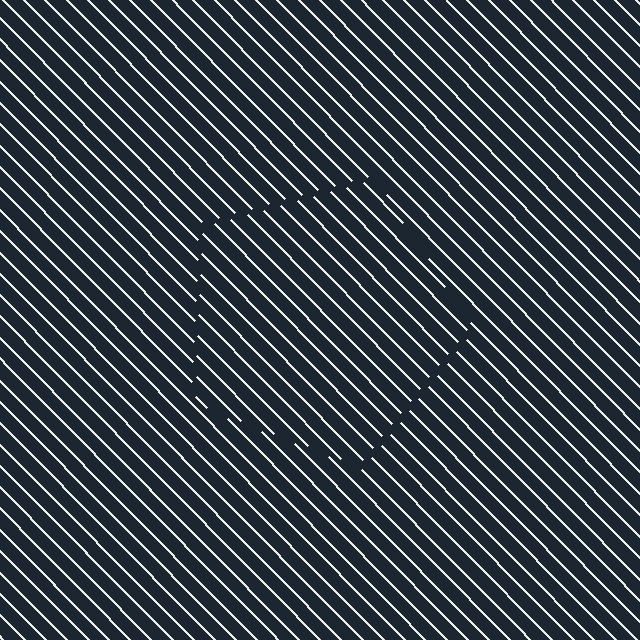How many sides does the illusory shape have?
5 sides — the line-ends trace a pentagon.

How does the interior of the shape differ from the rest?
The interior of the shape contains the same grating, shifted by half a period — the contour is defined by the phase discontinuity where line-ends from the inner and outer gratings abut.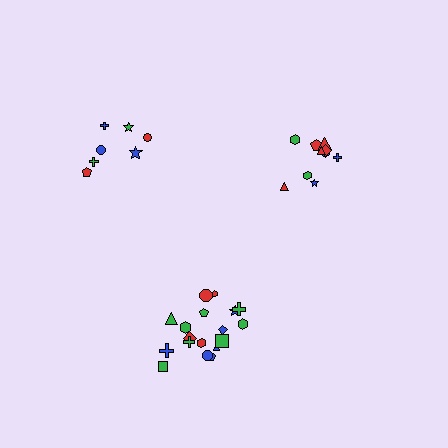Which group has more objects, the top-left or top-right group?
The top-right group.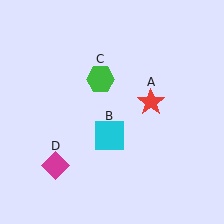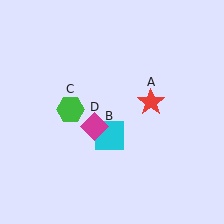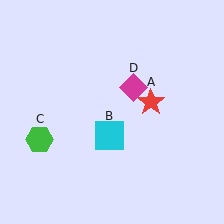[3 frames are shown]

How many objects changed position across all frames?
2 objects changed position: green hexagon (object C), magenta diamond (object D).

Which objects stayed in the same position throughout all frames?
Red star (object A) and cyan square (object B) remained stationary.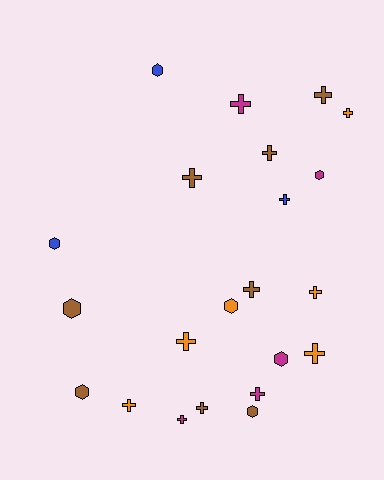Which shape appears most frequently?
Cross, with 14 objects.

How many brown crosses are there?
There are 5 brown crosses.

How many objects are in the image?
There are 22 objects.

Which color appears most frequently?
Brown, with 8 objects.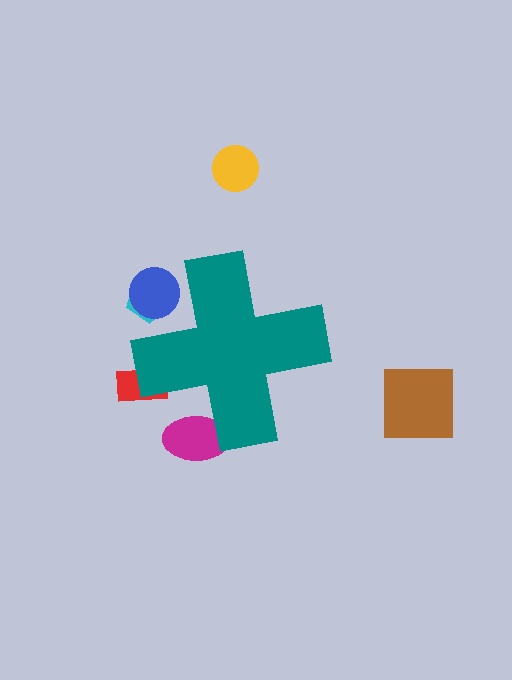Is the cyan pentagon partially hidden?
Yes, the cyan pentagon is partially hidden behind the teal cross.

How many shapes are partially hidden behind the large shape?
4 shapes are partially hidden.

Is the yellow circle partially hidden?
No, the yellow circle is fully visible.